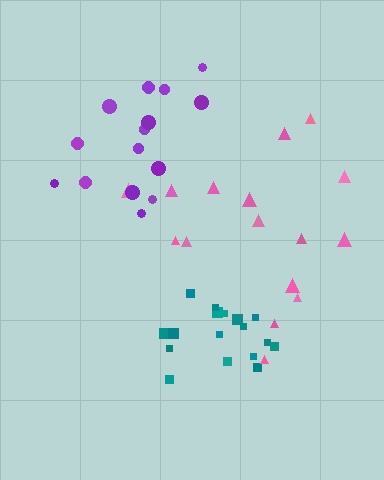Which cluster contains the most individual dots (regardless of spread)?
Teal (17).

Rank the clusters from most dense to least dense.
teal, purple, pink.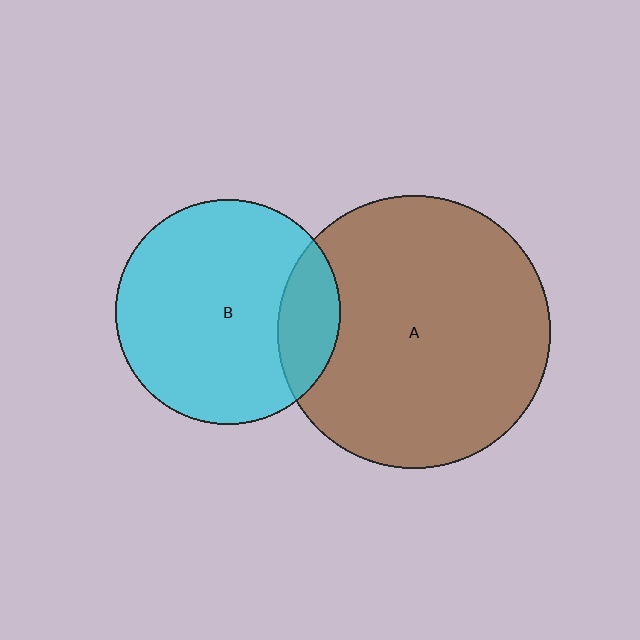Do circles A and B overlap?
Yes.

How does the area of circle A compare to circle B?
Approximately 1.5 times.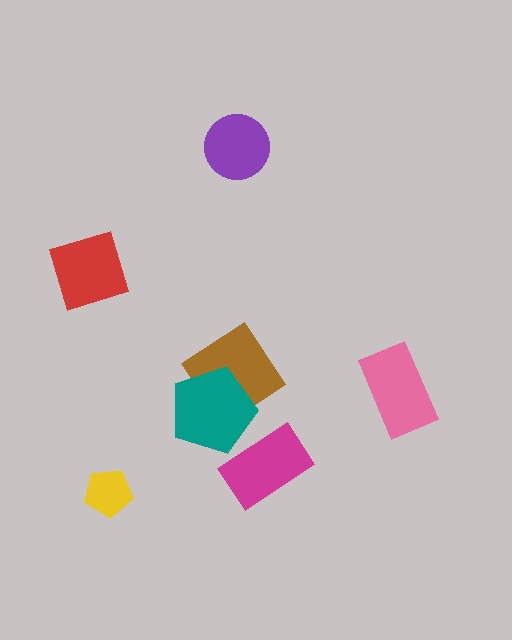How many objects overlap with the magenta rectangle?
1 object overlaps with the magenta rectangle.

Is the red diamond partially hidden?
No, no other shape covers it.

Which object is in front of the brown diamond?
The teal pentagon is in front of the brown diamond.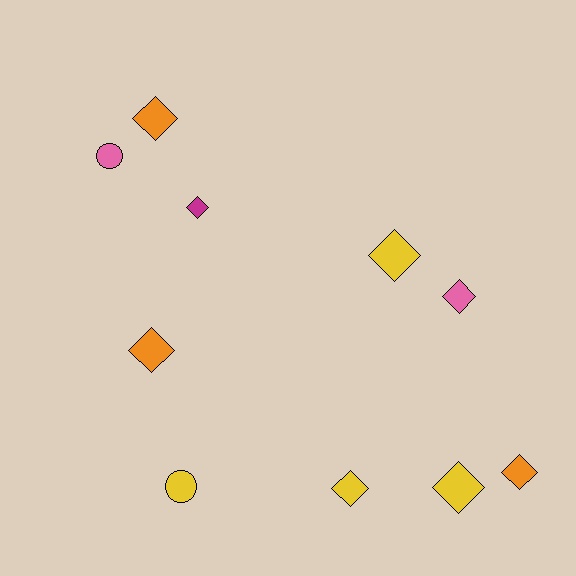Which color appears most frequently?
Yellow, with 4 objects.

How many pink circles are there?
There is 1 pink circle.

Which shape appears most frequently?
Diamond, with 8 objects.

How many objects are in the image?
There are 10 objects.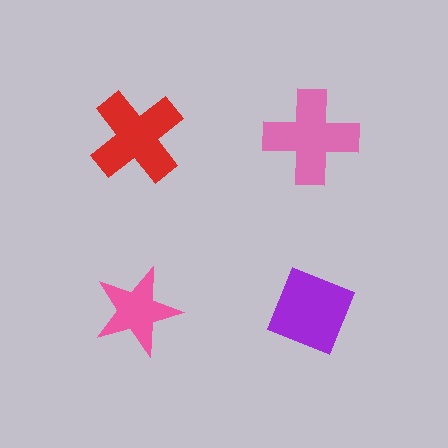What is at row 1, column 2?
A pink cross.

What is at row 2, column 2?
A purple diamond.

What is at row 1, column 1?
A red cross.